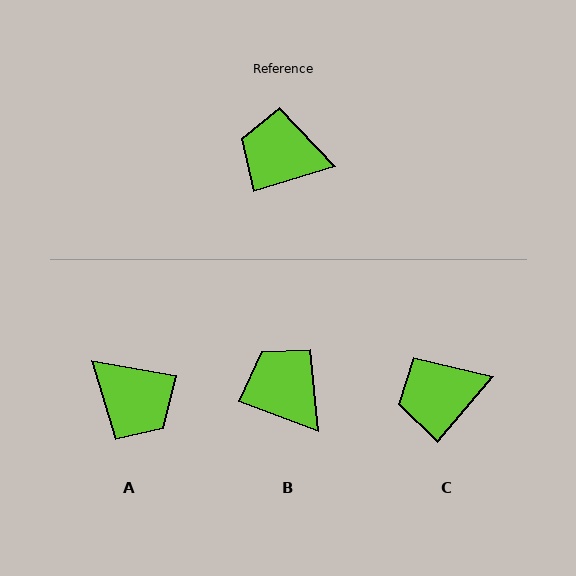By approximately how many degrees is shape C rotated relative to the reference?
Approximately 33 degrees counter-clockwise.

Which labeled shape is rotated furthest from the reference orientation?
A, about 153 degrees away.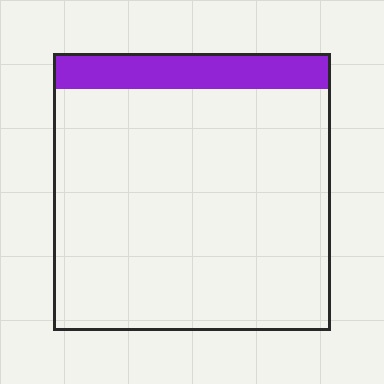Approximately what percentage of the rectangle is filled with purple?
Approximately 15%.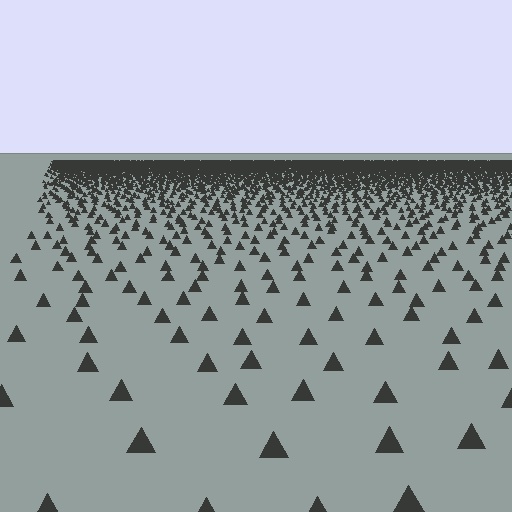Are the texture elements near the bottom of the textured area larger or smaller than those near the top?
Larger. Near the bottom, elements are closer to the viewer and appear at a bigger on-screen size.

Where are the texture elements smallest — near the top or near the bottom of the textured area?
Near the top.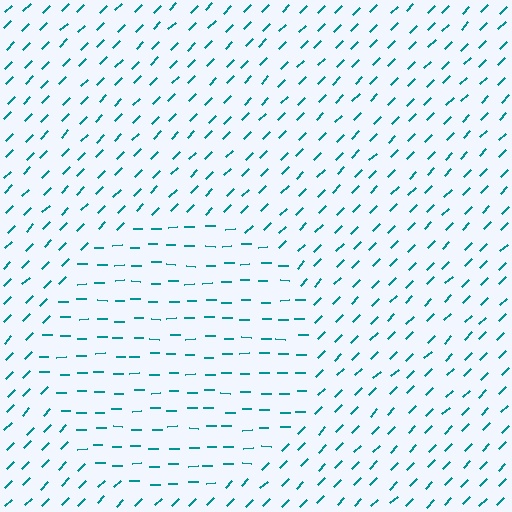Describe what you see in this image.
The image is filled with small teal line segments. A circle region in the image has lines oriented differently from the surrounding lines, creating a visible texture boundary.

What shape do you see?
I see a circle.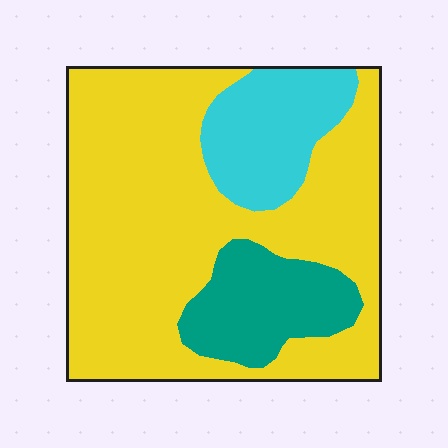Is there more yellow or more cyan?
Yellow.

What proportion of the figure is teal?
Teal takes up less than a sixth of the figure.